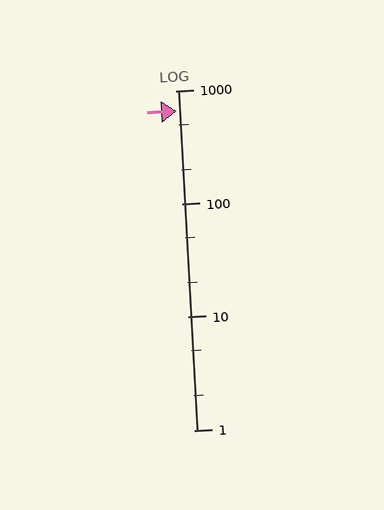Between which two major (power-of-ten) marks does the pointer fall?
The pointer is between 100 and 1000.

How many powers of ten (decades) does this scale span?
The scale spans 3 decades, from 1 to 1000.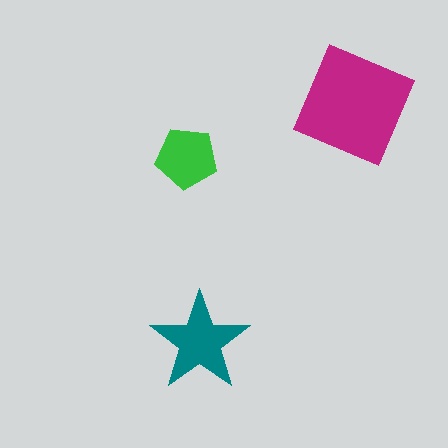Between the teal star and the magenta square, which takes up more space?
The magenta square.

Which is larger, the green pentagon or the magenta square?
The magenta square.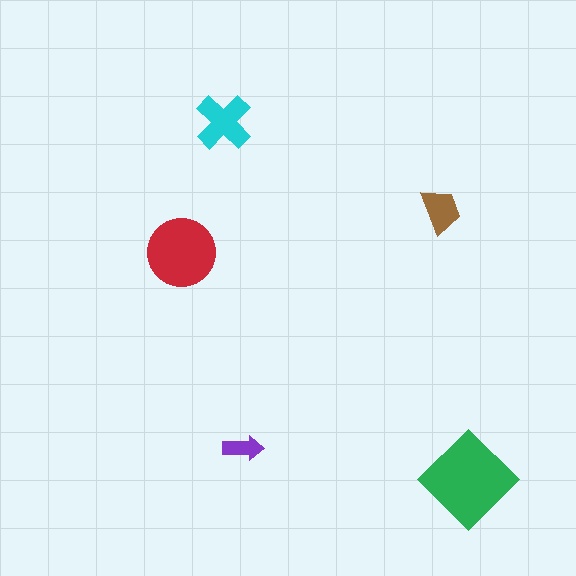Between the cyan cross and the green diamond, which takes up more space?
The green diamond.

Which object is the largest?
The green diamond.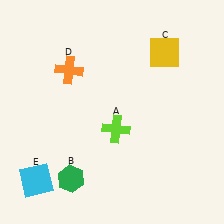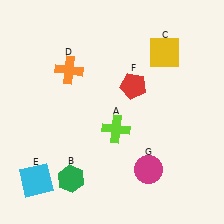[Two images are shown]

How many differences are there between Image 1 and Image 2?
There are 2 differences between the two images.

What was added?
A red pentagon (F), a magenta circle (G) were added in Image 2.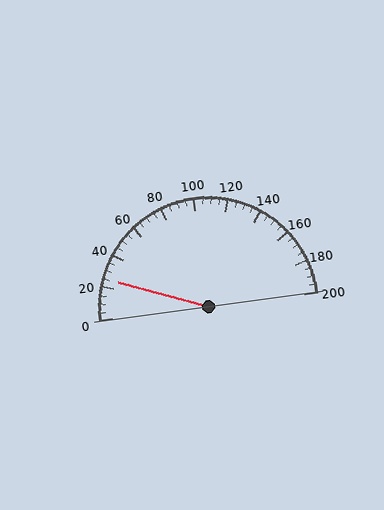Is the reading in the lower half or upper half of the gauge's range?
The reading is in the lower half of the range (0 to 200).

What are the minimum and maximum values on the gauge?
The gauge ranges from 0 to 200.